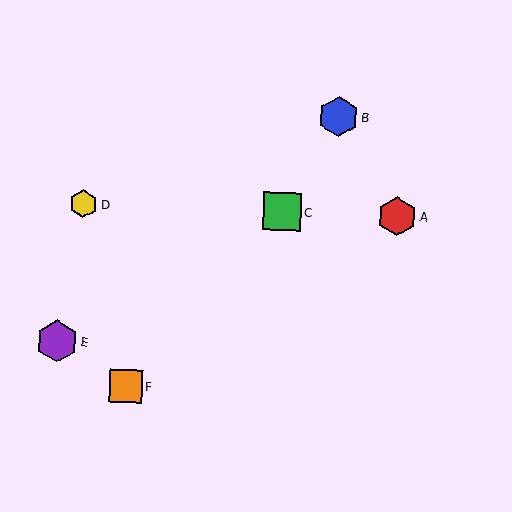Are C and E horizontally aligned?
No, C is at y≈212 and E is at y≈341.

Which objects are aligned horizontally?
Objects A, C, D are aligned horizontally.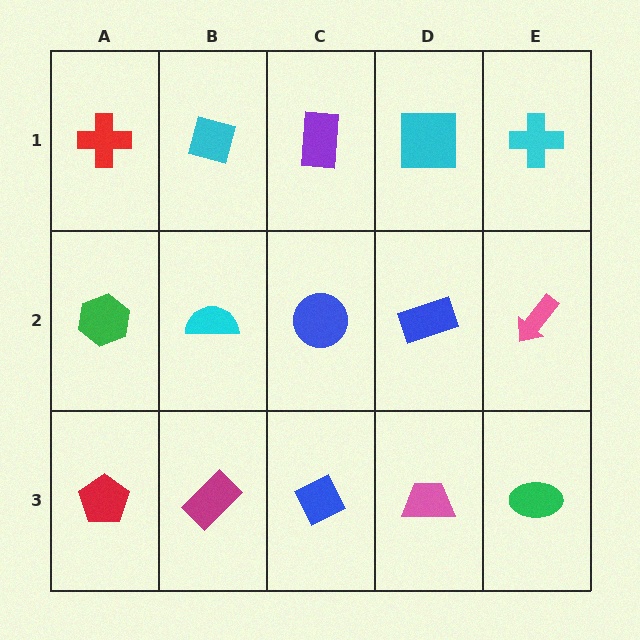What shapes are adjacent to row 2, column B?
A cyan square (row 1, column B), a magenta rectangle (row 3, column B), a green hexagon (row 2, column A), a blue circle (row 2, column C).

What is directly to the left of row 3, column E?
A pink trapezoid.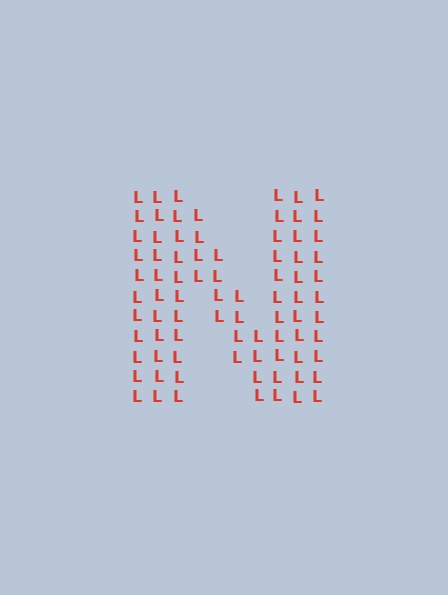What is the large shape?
The large shape is the letter N.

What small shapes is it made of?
It is made of small letter L's.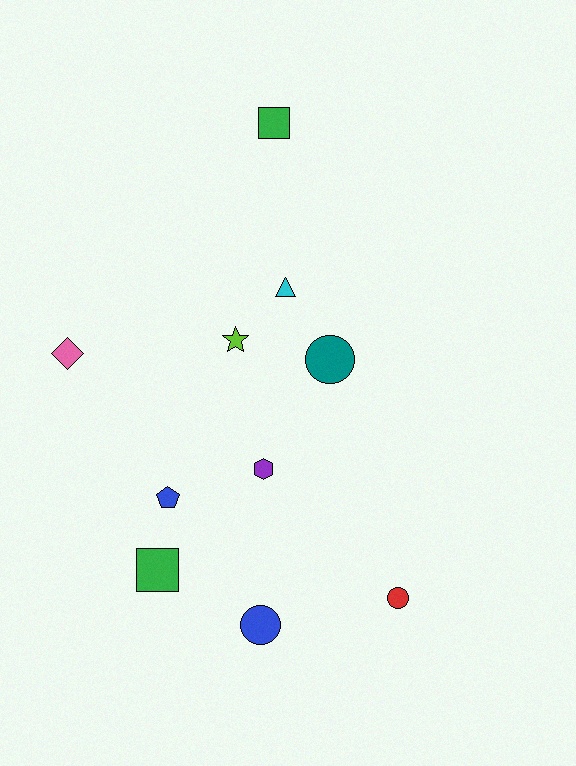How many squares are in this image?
There are 2 squares.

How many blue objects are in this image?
There are 2 blue objects.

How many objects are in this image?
There are 10 objects.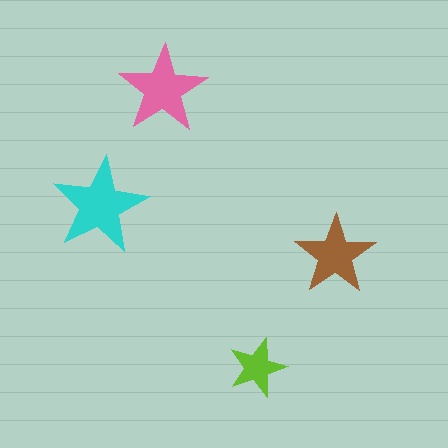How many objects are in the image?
There are 4 objects in the image.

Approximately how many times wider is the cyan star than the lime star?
About 1.5 times wider.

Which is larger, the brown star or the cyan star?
The cyan one.